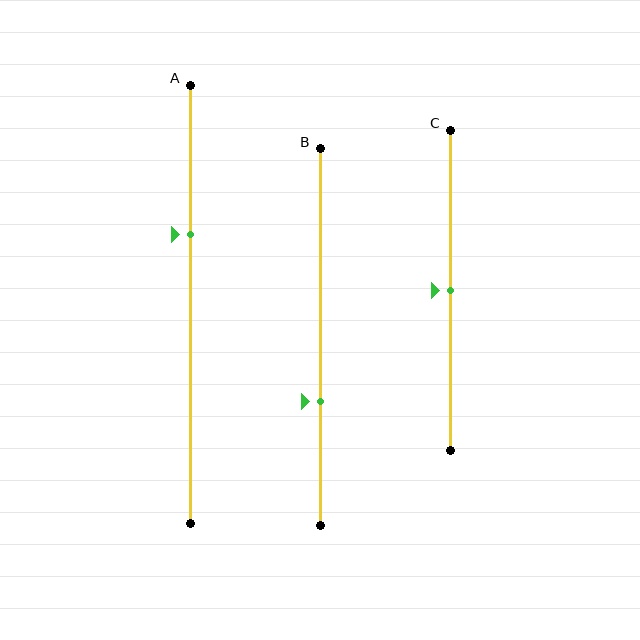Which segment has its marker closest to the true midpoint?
Segment C has its marker closest to the true midpoint.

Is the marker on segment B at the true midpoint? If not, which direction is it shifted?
No, the marker on segment B is shifted downward by about 17% of the segment length.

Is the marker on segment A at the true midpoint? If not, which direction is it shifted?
No, the marker on segment A is shifted upward by about 16% of the segment length.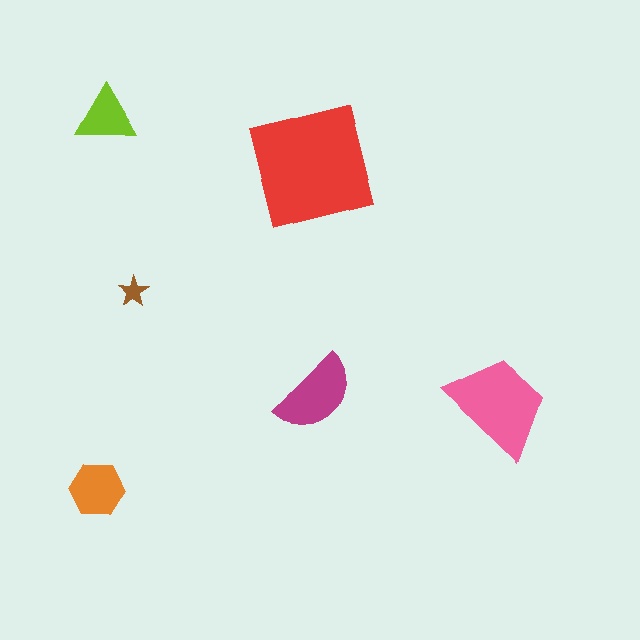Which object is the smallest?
The brown star.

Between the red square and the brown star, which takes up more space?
The red square.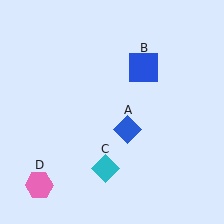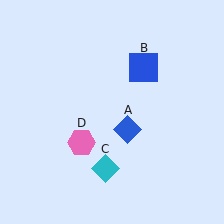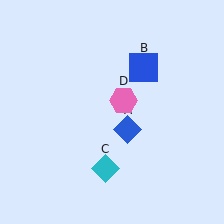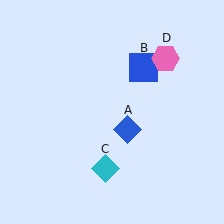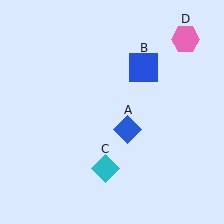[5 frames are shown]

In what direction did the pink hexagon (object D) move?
The pink hexagon (object D) moved up and to the right.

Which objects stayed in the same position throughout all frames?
Blue diamond (object A) and blue square (object B) and cyan diamond (object C) remained stationary.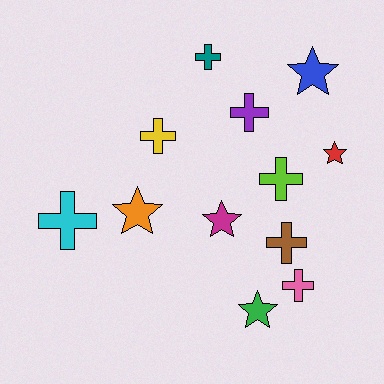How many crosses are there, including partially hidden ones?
There are 7 crosses.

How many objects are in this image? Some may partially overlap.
There are 12 objects.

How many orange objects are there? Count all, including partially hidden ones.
There is 1 orange object.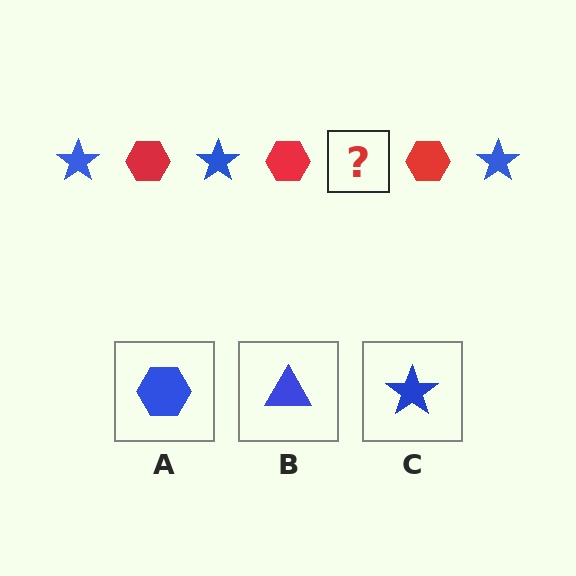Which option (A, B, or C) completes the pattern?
C.